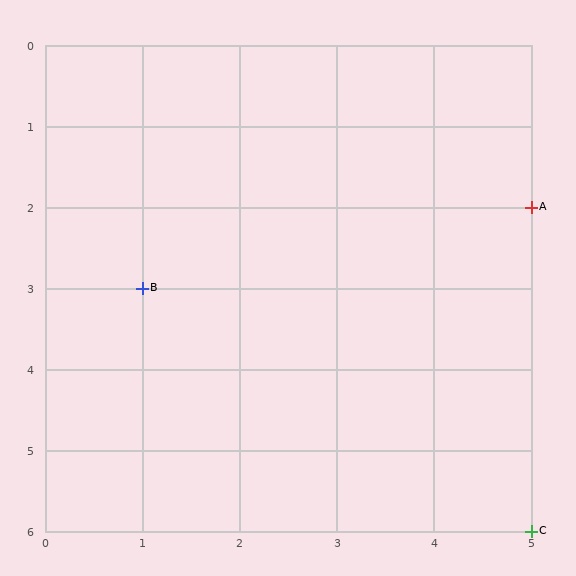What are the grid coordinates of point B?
Point B is at grid coordinates (1, 3).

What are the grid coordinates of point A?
Point A is at grid coordinates (5, 2).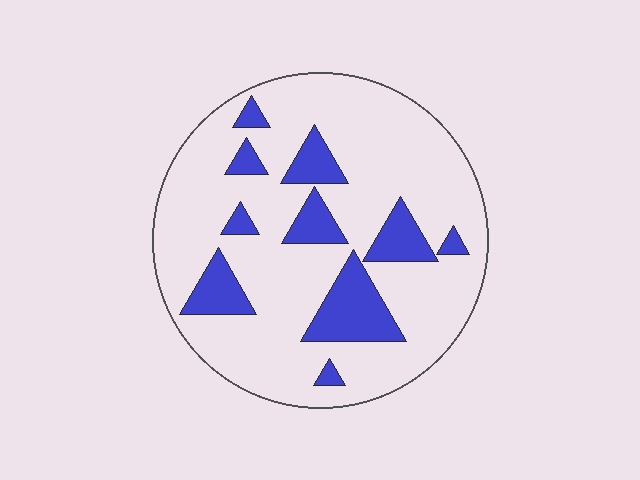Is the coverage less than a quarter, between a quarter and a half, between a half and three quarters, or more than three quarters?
Less than a quarter.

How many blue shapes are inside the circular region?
10.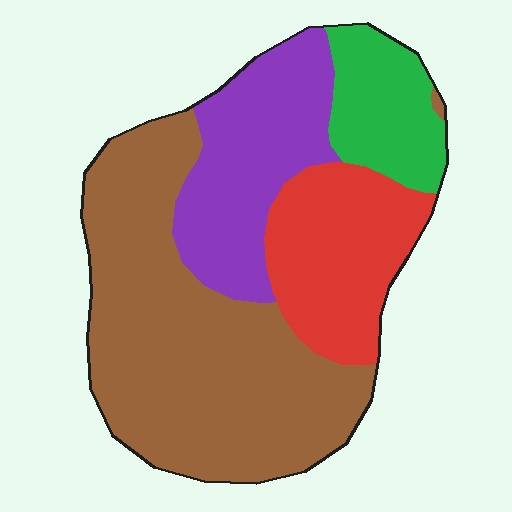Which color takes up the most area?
Brown, at roughly 45%.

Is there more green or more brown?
Brown.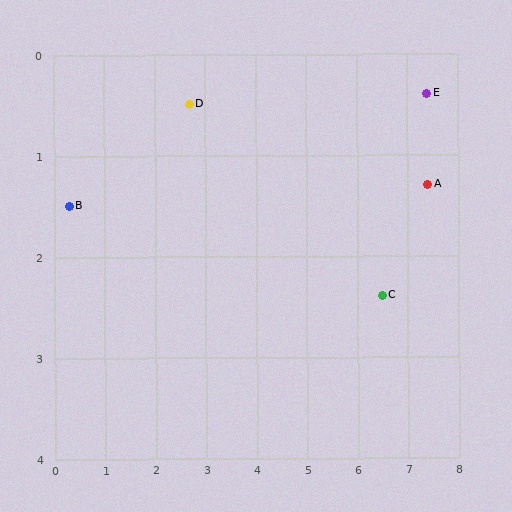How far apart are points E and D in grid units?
Points E and D are about 4.7 grid units apart.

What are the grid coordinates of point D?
Point D is at approximately (2.7, 0.5).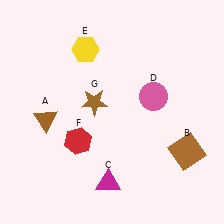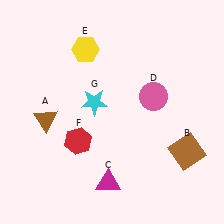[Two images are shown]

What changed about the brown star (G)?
In Image 1, G is brown. In Image 2, it changed to cyan.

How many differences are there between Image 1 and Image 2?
There is 1 difference between the two images.